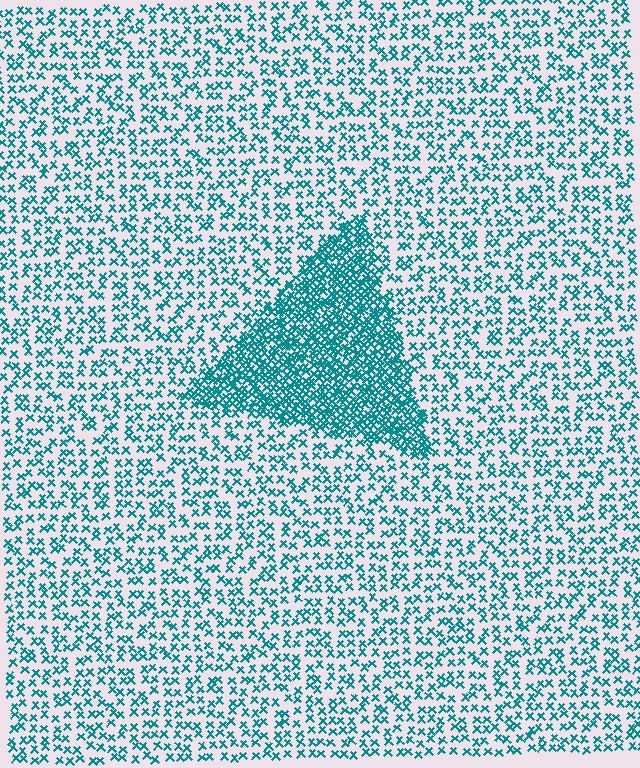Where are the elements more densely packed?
The elements are more densely packed inside the triangle boundary.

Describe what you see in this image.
The image contains small teal elements arranged at two different densities. A triangle-shaped region is visible where the elements are more densely packed than the surrounding area.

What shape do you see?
I see a triangle.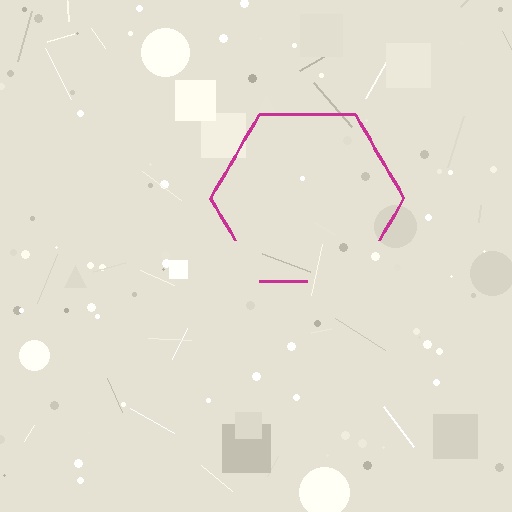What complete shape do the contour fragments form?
The contour fragments form a hexagon.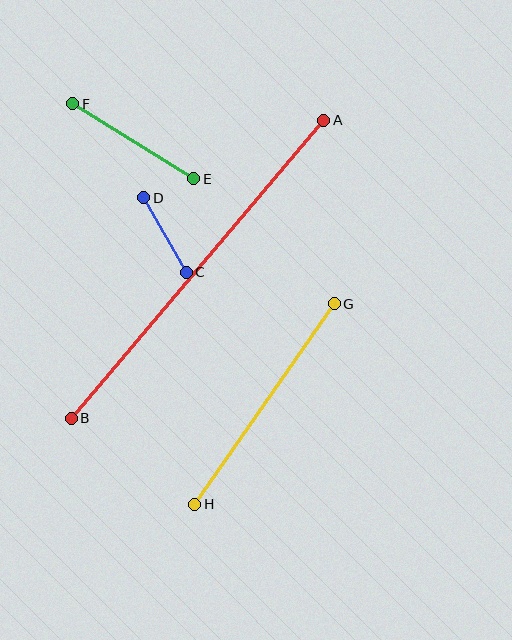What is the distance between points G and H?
The distance is approximately 244 pixels.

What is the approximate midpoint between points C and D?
The midpoint is at approximately (165, 235) pixels.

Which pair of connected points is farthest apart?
Points A and B are farthest apart.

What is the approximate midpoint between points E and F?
The midpoint is at approximately (133, 141) pixels.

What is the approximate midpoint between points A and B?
The midpoint is at approximately (198, 269) pixels.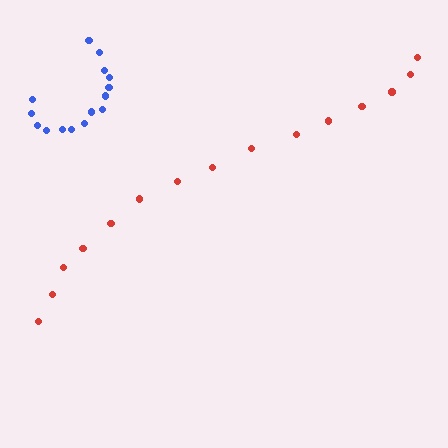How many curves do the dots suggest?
There are 2 distinct paths.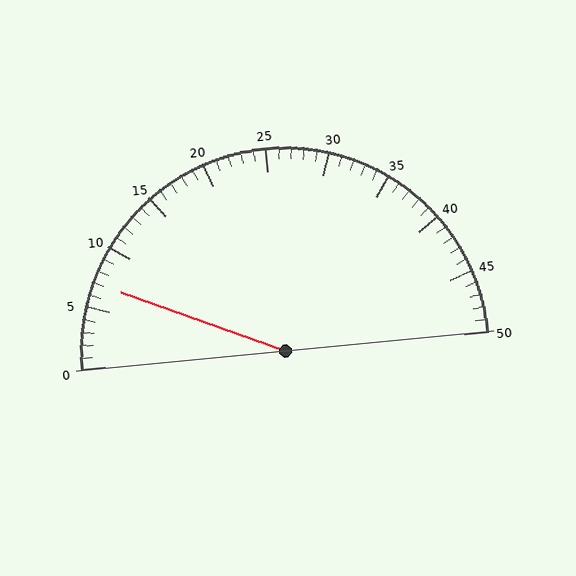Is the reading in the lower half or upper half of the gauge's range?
The reading is in the lower half of the range (0 to 50).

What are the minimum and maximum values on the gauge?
The gauge ranges from 0 to 50.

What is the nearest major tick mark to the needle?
The nearest major tick mark is 5.